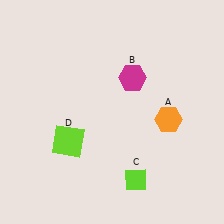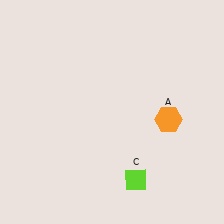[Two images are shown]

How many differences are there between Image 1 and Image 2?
There are 2 differences between the two images.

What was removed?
The lime square (D), the magenta hexagon (B) were removed in Image 2.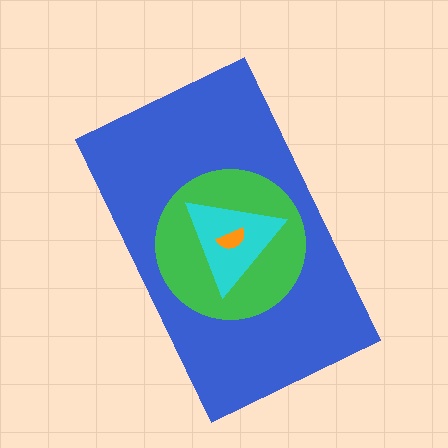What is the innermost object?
The orange semicircle.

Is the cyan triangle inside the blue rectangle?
Yes.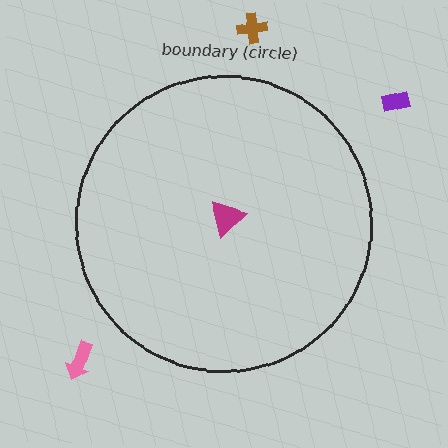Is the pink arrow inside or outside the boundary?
Outside.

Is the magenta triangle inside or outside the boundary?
Inside.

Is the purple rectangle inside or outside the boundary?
Outside.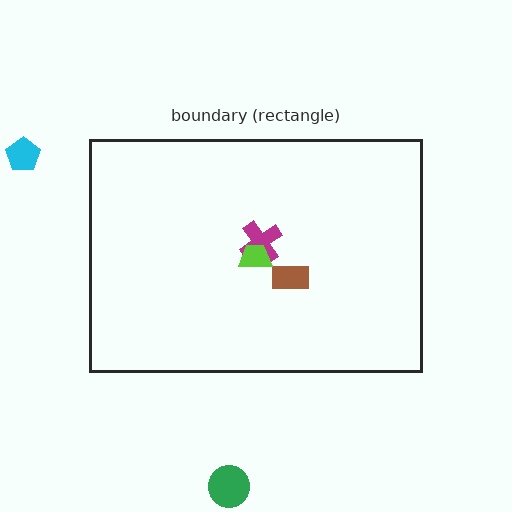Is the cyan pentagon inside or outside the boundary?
Outside.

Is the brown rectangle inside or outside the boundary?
Inside.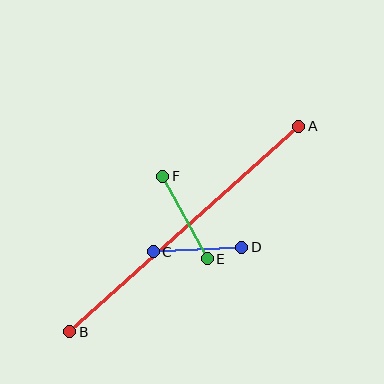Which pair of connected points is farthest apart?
Points A and B are farthest apart.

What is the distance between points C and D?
The distance is approximately 89 pixels.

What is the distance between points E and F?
The distance is approximately 94 pixels.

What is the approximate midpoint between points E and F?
The midpoint is at approximately (185, 218) pixels.